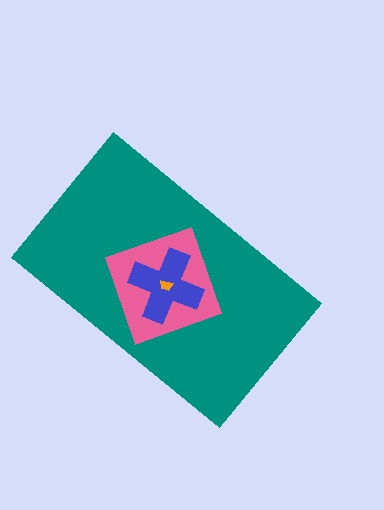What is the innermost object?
The orange trapezoid.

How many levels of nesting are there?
4.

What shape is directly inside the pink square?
The blue cross.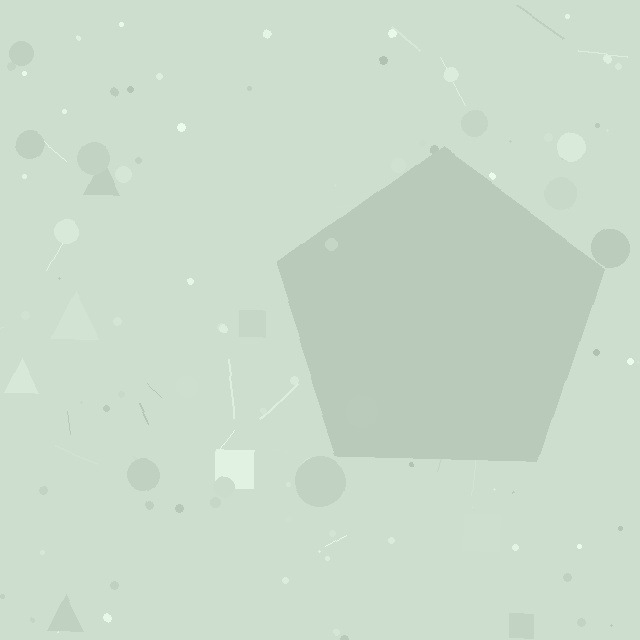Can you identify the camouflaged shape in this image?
The camouflaged shape is a pentagon.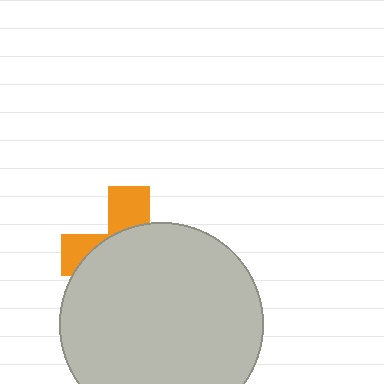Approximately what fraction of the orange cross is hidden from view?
Roughly 70% of the orange cross is hidden behind the light gray circle.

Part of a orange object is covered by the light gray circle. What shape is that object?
It is a cross.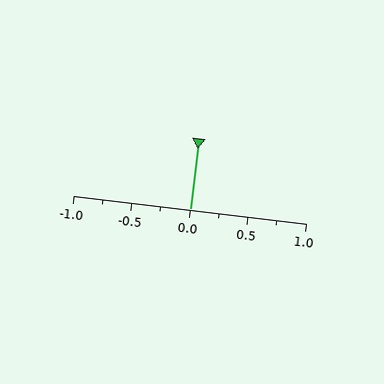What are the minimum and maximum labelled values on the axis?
The axis runs from -1.0 to 1.0.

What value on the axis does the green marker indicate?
The marker indicates approximately 0.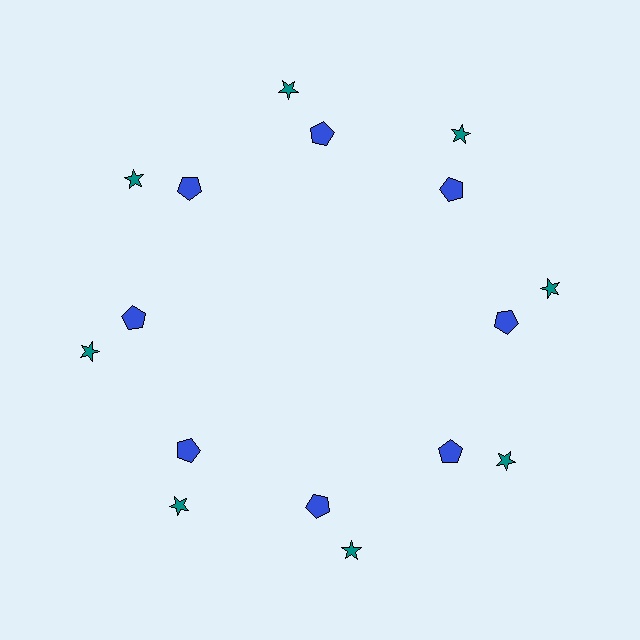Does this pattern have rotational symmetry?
Yes, this pattern has 8-fold rotational symmetry. It looks the same after rotating 45 degrees around the center.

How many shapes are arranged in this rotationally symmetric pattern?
There are 16 shapes, arranged in 8 groups of 2.